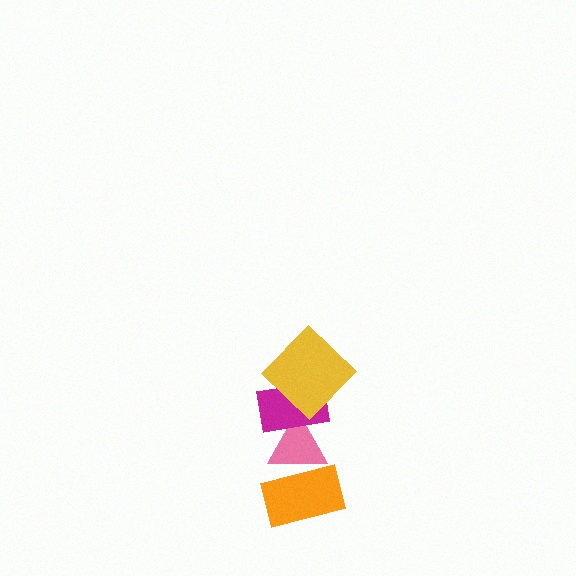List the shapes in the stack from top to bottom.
From top to bottom: the yellow diamond, the magenta rectangle, the pink triangle, the orange rectangle.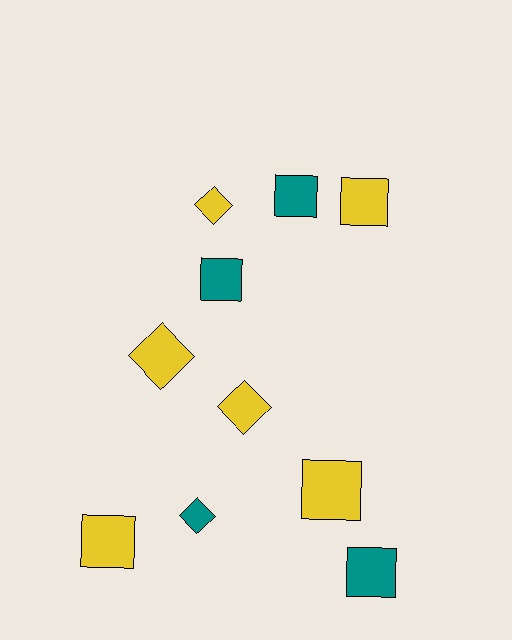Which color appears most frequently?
Yellow, with 6 objects.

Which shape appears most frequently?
Square, with 6 objects.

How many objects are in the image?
There are 10 objects.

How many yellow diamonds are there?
There are 3 yellow diamonds.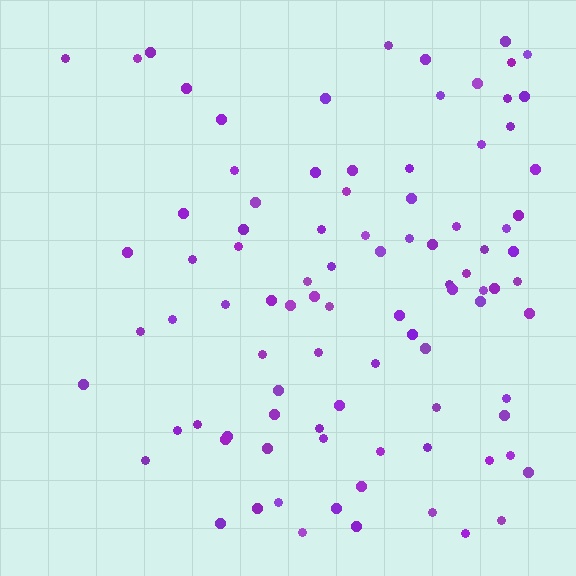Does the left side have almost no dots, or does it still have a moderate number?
Still a moderate number, just noticeably fewer than the right.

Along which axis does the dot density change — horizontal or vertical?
Horizontal.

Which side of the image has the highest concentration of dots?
The right.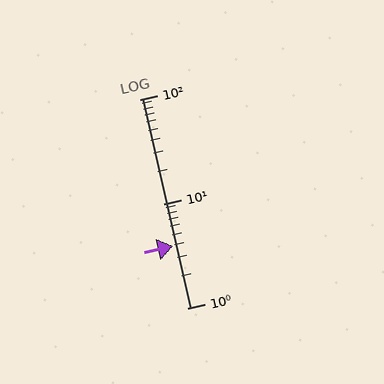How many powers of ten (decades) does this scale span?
The scale spans 2 decades, from 1 to 100.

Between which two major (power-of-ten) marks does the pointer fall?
The pointer is between 1 and 10.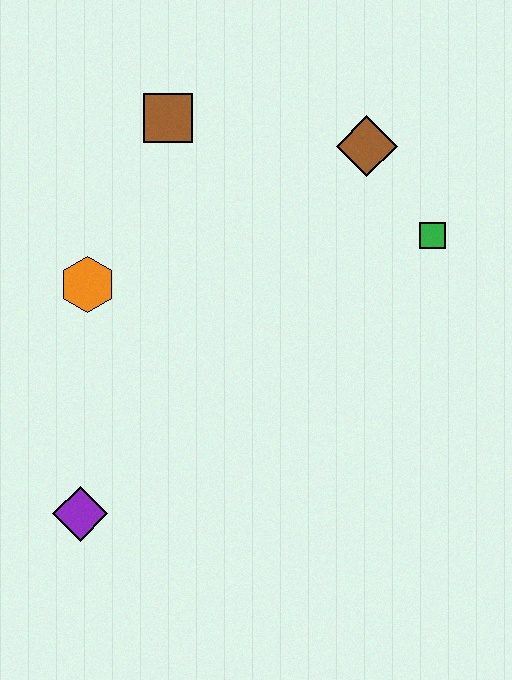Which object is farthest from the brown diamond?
The purple diamond is farthest from the brown diamond.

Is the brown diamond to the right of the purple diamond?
Yes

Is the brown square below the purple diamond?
No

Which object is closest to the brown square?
The orange hexagon is closest to the brown square.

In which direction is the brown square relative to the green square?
The brown square is to the left of the green square.